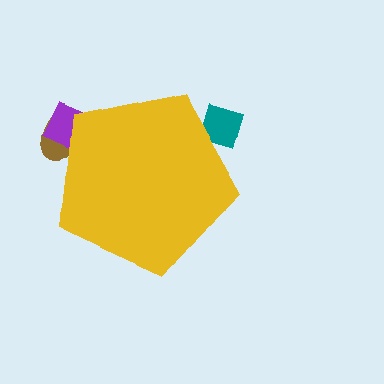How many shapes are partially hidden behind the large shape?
3 shapes are partially hidden.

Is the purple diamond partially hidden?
Yes, the purple diamond is partially hidden behind the yellow pentagon.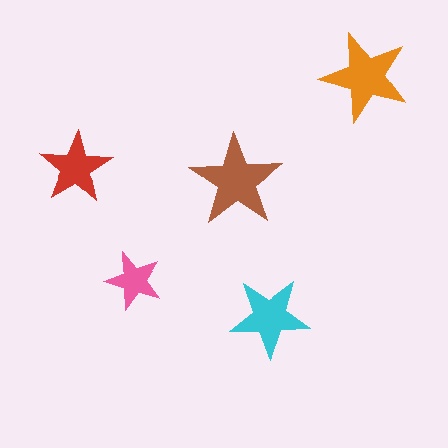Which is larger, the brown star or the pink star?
The brown one.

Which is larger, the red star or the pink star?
The red one.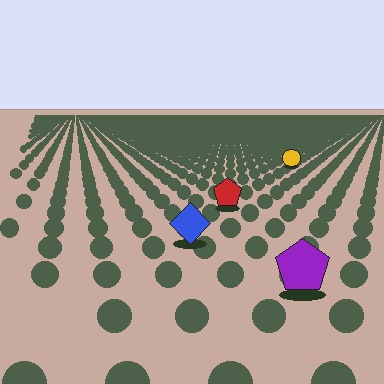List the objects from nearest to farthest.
From nearest to farthest: the purple pentagon, the blue diamond, the red pentagon, the yellow circle.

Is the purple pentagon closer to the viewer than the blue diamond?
Yes. The purple pentagon is closer — you can tell from the texture gradient: the ground texture is coarser near it.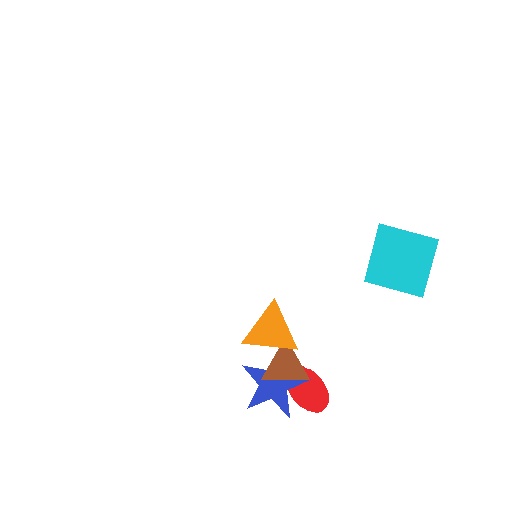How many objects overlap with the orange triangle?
2 objects overlap with the orange triangle.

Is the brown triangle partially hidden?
Yes, it is partially covered by another shape.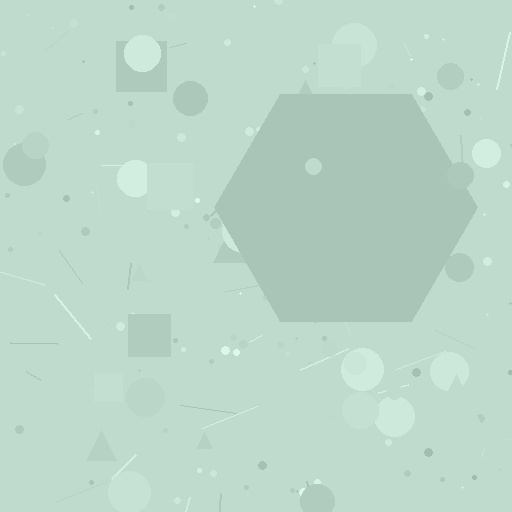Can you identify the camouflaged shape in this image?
The camouflaged shape is a hexagon.